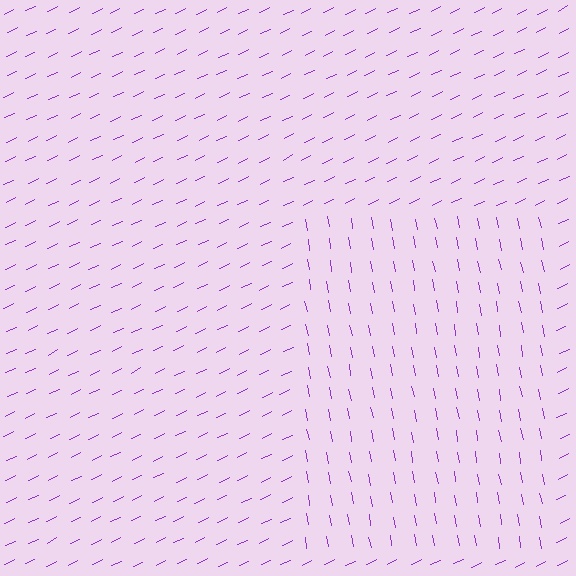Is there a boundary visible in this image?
Yes, there is a texture boundary formed by a change in line orientation.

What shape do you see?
I see a rectangle.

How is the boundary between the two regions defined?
The boundary is defined purely by a change in line orientation (approximately 75 degrees difference). All lines are the same color and thickness.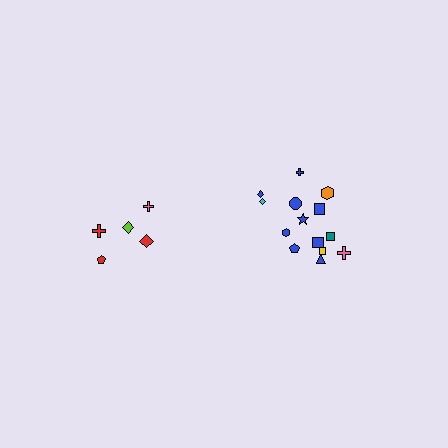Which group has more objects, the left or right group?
The right group.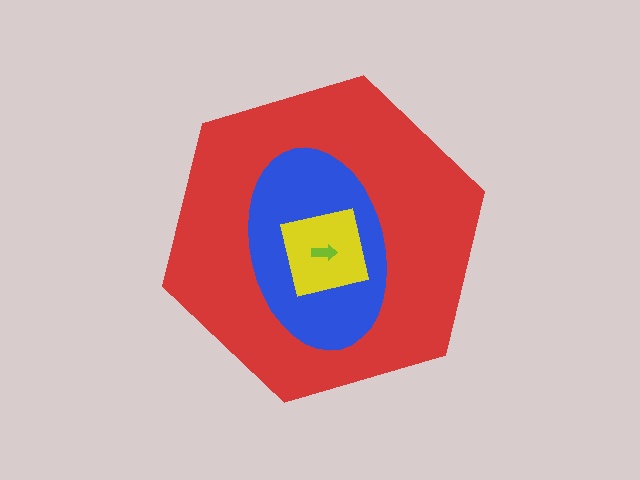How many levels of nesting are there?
4.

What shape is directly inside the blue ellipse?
The yellow square.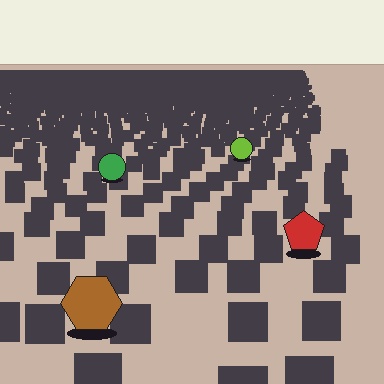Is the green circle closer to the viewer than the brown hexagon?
No. The brown hexagon is closer — you can tell from the texture gradient: the ground texture is coarser near it.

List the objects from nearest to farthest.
From nearest to farthest: the brown hexagon, the red pentagon, the green circle, the lime circle.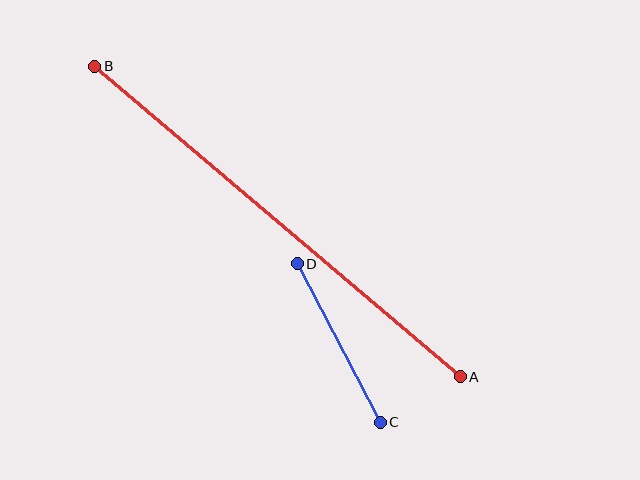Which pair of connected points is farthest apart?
Points A and B are farthest apart.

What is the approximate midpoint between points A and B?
The midpoint is at approximately (277, 221) pixels.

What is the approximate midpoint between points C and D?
The midpoint is at approximately (339, 343) pixels.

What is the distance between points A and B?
The distance is approximately 479 pixels.